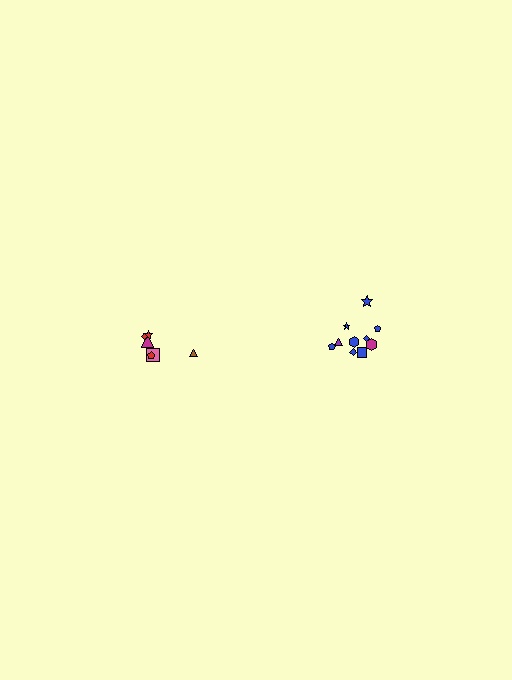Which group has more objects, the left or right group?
The right group.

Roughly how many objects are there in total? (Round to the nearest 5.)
Roughly 15 objects in total.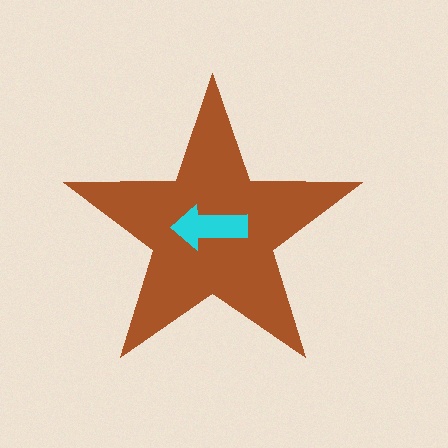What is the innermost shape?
The cyan arrow.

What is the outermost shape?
The brown star.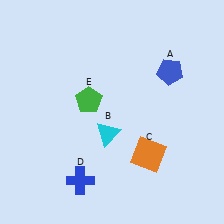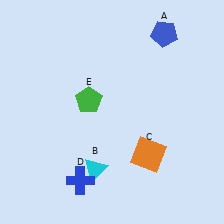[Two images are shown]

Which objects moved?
The objects that moved are: the blue pentagon (A), the cyan triangle (B).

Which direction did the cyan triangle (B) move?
The cyan triangle (B) moved down.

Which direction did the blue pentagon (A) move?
The blue pentagon (A) moved up.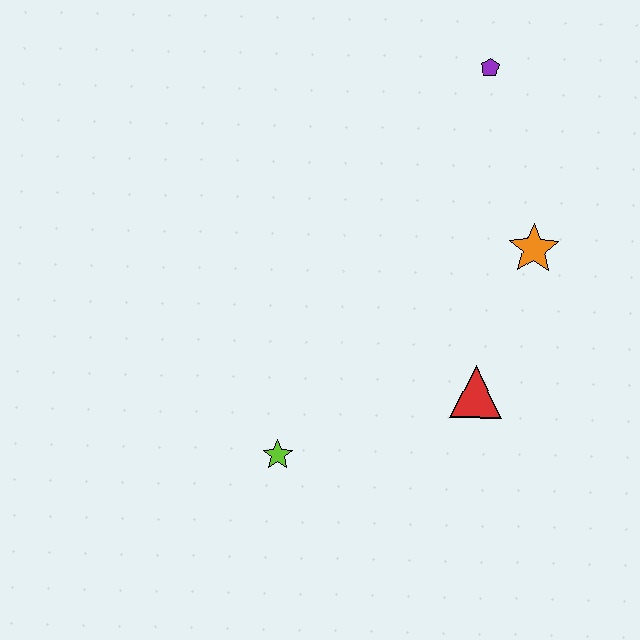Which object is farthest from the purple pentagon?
The lime star is farthest from the purple pentagon.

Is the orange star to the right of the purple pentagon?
Yes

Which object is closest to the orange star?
The red triangle is closest to the orange star.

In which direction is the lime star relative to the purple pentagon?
The lime star is below the purple pentagon.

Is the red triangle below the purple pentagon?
Yes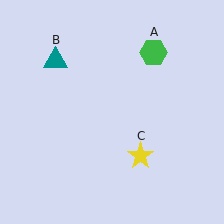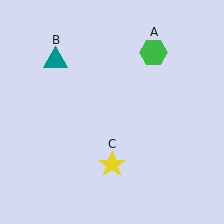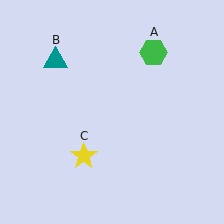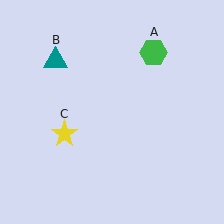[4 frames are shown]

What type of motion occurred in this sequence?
The yellow star (object C) rotated clockwise around the center of the scene.